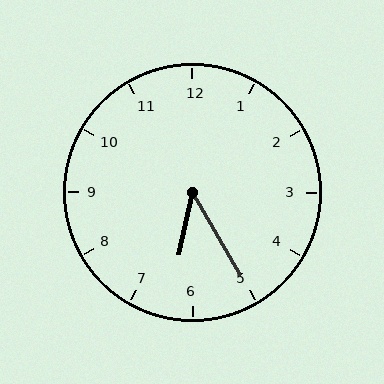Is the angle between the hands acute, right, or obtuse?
It is acute.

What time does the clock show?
6:25.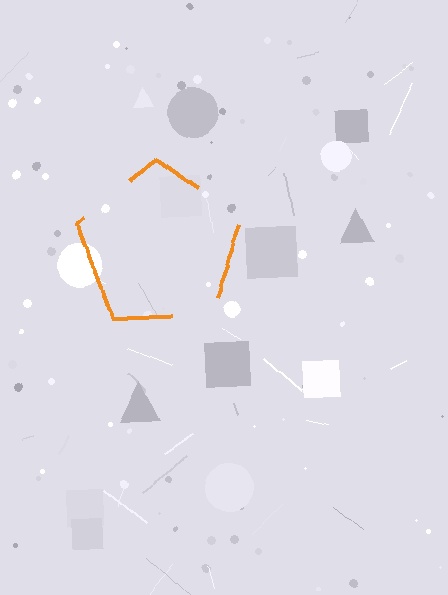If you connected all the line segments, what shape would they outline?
They would outline a pentagon.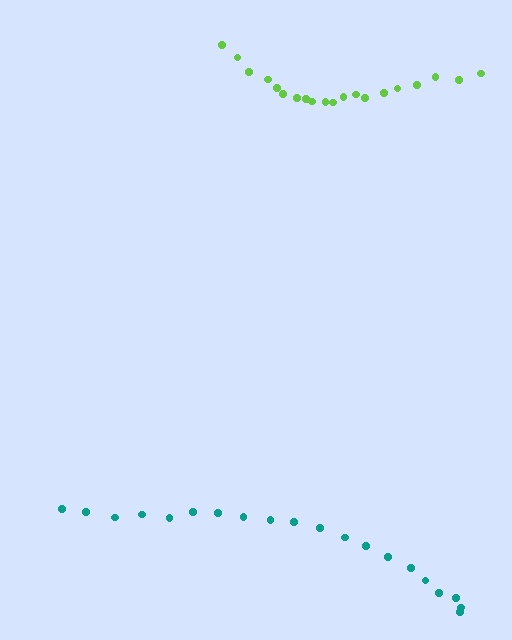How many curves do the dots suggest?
There are 2 distinct paths.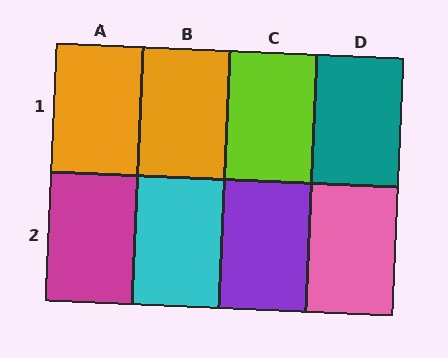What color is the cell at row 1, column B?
Orange.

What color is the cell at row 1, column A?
Orange.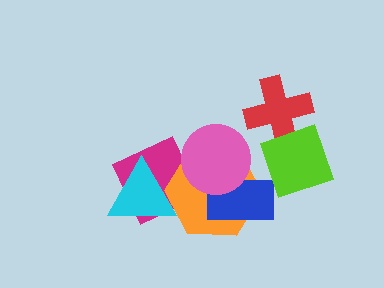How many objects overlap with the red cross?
1 object overlaps with the red cross.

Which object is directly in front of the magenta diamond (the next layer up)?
The cyan triangle is directly in front of the magenta diamond.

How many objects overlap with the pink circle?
3 objects overlap with the pink circle.